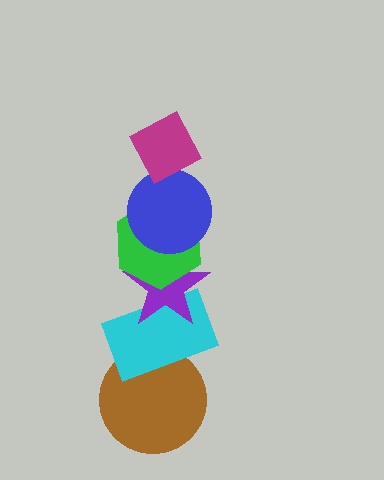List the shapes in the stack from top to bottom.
From top to bottom: the magenta diamond, the blue circle, the green hexagon, the purple star, the cyan rectangle, the brown circle.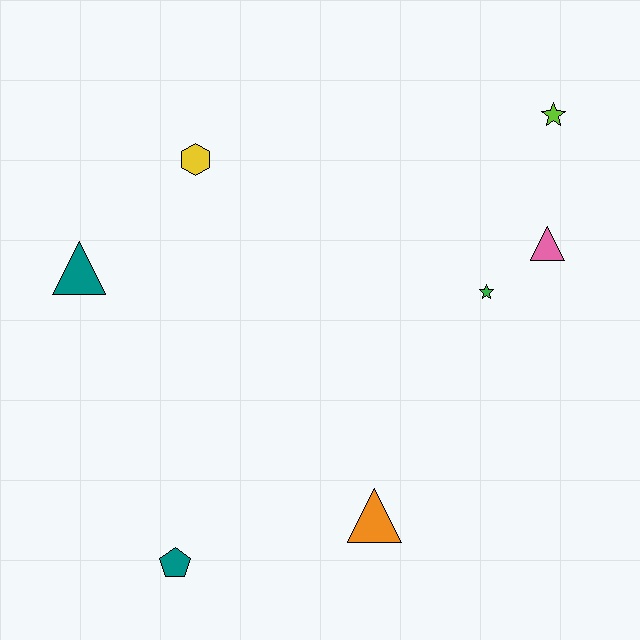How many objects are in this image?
There are 7 objects.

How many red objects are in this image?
There are no red objects.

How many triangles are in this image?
There are 3 triangles.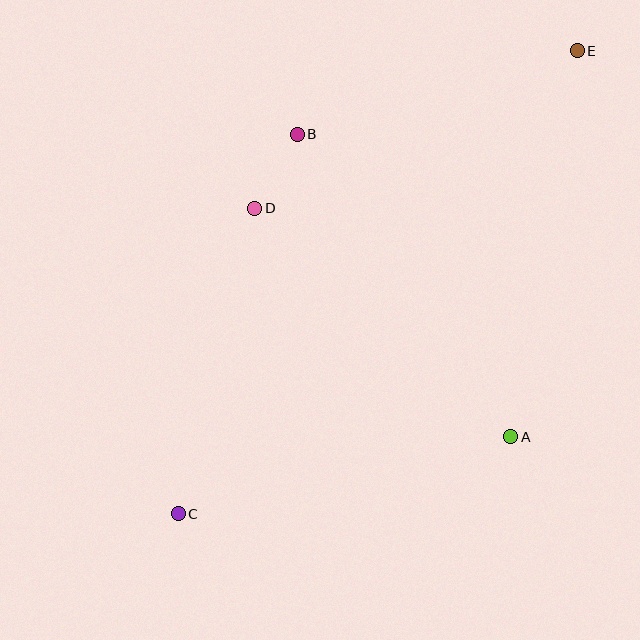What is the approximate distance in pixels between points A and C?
The distance between A and C is approximately 341 pixels.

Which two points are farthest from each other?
Points C and E are farthest from each other.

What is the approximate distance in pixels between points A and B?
The distance between A and B is approximately 370 pixels.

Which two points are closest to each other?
Points B and D are closest to each other.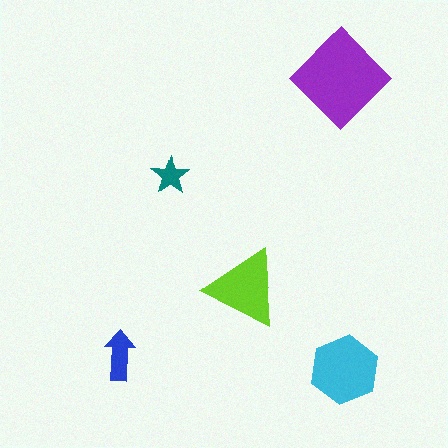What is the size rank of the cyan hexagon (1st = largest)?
2nd.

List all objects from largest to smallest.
The purple diamond, the cyan hexagon, the lime triangle, the blue arrow, the teal star.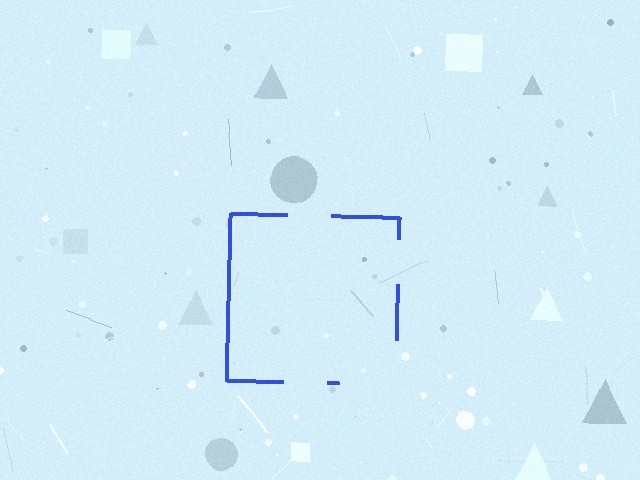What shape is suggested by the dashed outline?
The dashed outline suggests a square.